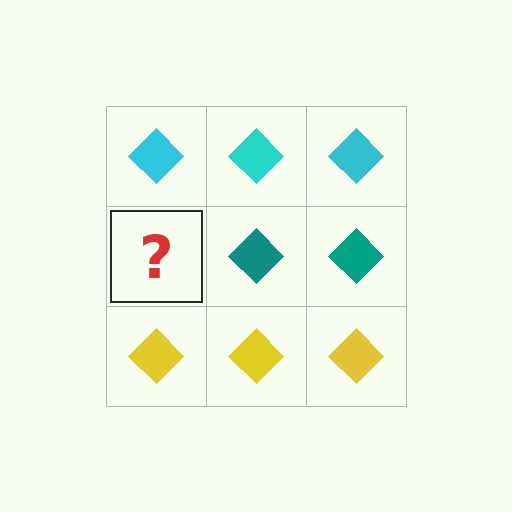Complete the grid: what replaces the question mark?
The question mark should be replaced with a teal diamond.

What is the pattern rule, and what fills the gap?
The rule is that each row has a consistent color. The gap should be filled with a teal diamond.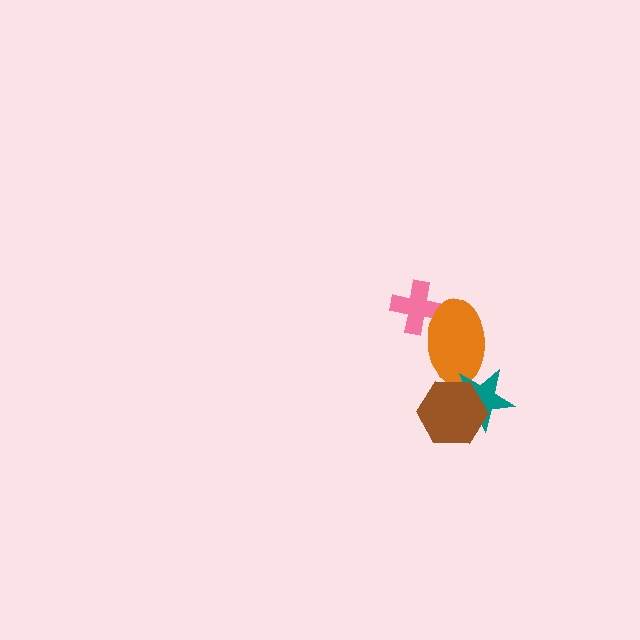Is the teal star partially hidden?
Yes, it is partially covered by another shape.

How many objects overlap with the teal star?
2 objects overlap with the teal star.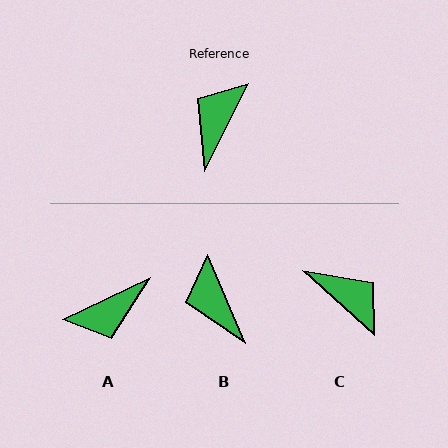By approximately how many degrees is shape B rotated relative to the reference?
Approximately 50 degrees counter-clockwise.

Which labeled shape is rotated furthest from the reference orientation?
A, about 142 degrees away.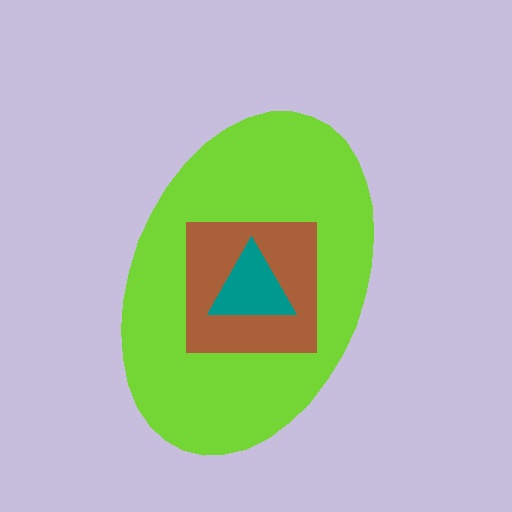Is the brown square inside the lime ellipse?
Yes.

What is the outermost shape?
The lime ellipse.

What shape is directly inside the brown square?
The teal triangle.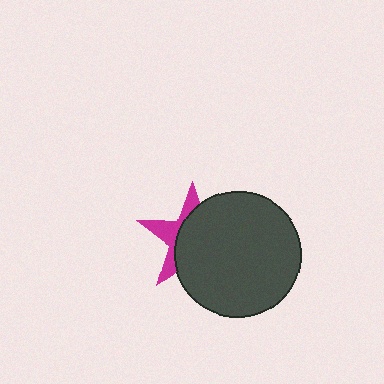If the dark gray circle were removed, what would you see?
You would see the complete magenta star.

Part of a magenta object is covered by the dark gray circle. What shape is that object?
It is a star.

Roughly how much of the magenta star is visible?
A small part of it is visible (roughly 34%).